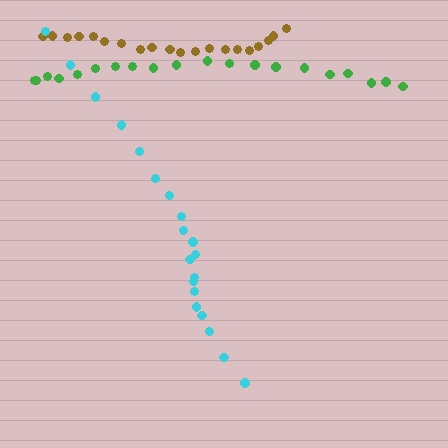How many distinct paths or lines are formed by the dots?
There are 3 distinct paths.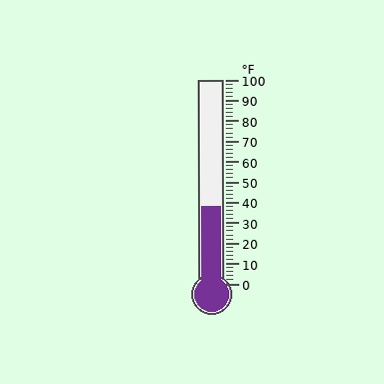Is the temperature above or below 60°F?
The temperature is below 60°F.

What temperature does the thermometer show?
The thermometer shows approximately 38°F.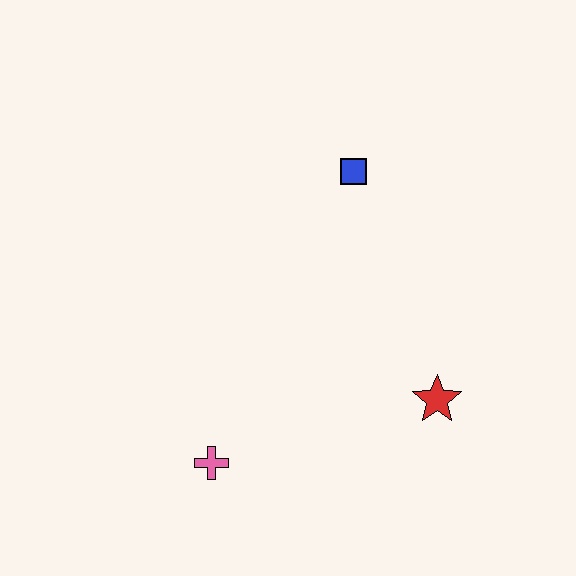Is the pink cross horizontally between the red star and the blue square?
No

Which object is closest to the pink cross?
The red star is closest to the pink cross.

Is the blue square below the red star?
No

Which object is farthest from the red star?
The blue square is farthest from the red star.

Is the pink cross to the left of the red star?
Yes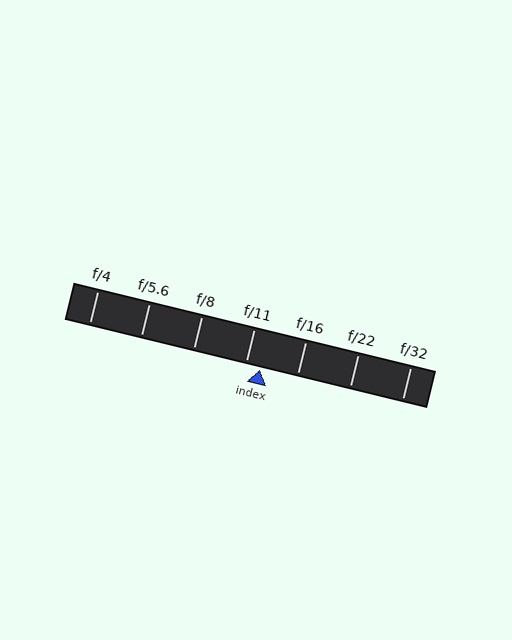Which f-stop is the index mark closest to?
The index mark is closest to f/11.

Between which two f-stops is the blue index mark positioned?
The index mark is between f/11 and f/16.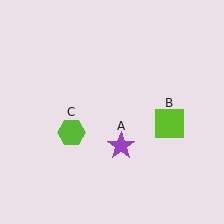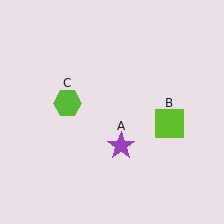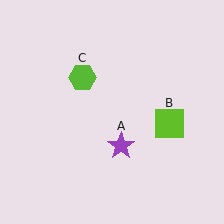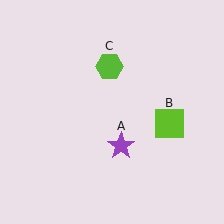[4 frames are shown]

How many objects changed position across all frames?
1 object changed position: lime hexagon (object C).